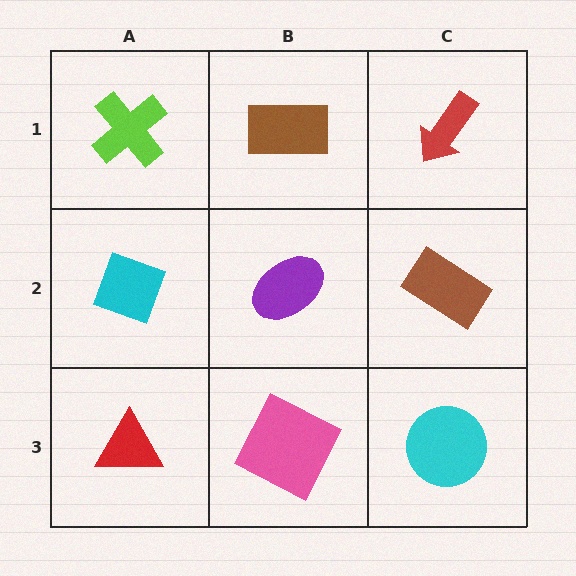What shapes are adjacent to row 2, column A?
A lime cross (row 1, column A), a red triangle (row 3, column A), a purple ellipse (row 2, column B).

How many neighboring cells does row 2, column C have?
3.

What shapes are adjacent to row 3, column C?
A brown rectangle (row 2, column C), a pink square (row 3, column B).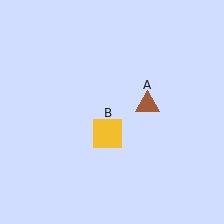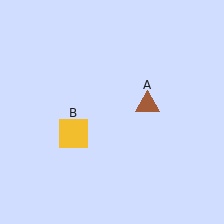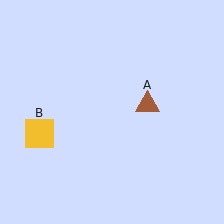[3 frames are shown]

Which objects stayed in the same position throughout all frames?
Brown triangle (object A) remained stationary.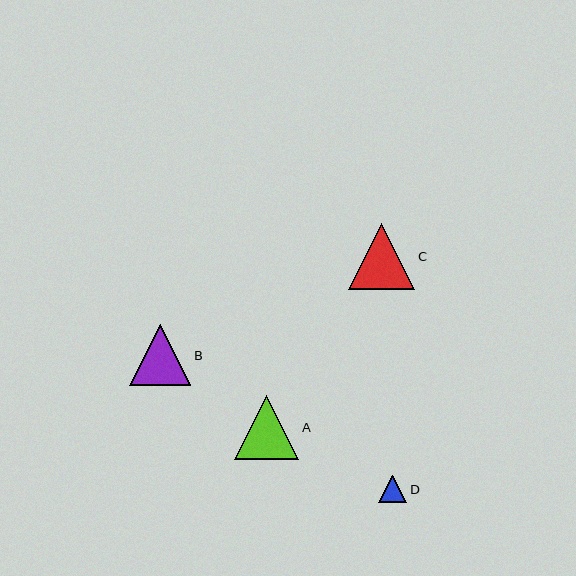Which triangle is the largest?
Triangle C is the largest with a size of approximately 67 pixels.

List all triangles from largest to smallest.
From largest to smallest: C, A, B, D.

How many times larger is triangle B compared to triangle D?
Triangle B is approximately 2.2 times the size of triangle D.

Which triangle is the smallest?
Triangle D is the smallest with a size of approximately 28 pixels.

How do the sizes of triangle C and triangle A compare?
Triangle C and triangle A are approximately the same size.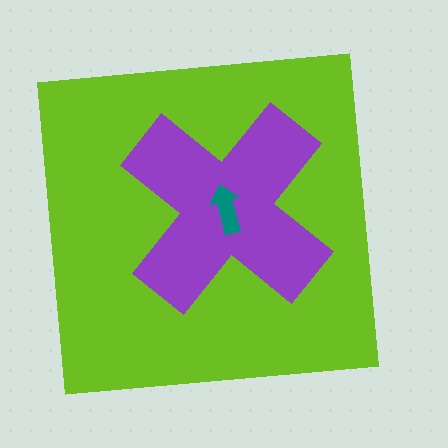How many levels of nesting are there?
3.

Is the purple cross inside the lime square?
Yes.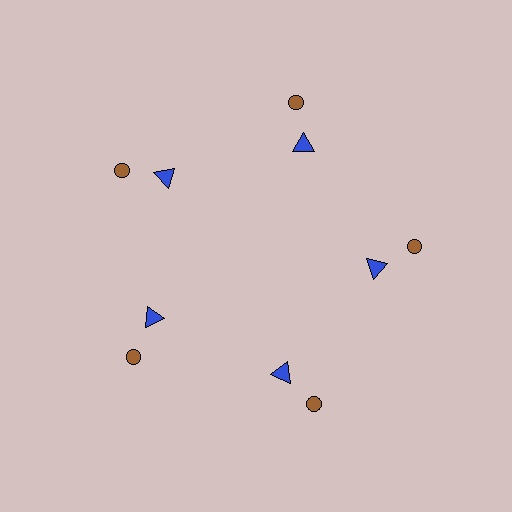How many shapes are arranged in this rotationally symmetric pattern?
There are 10 shapes, arranged in 5 groups of 2.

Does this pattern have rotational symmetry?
Yes, this pattern has 5-fold rotational symmetry. It looks the same after rotating 72 degrees around the center.